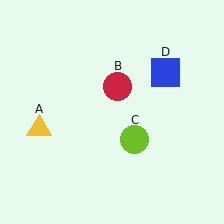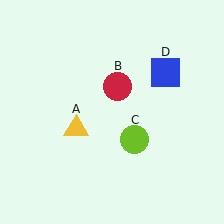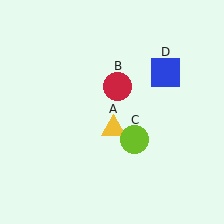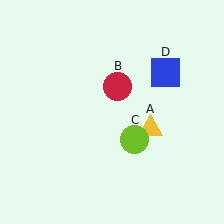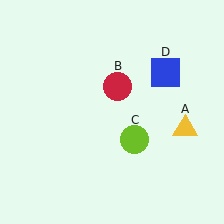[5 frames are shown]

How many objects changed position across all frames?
1 object changed position: yellow triangle (object A).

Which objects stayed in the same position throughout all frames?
Red circle (object B) and lime circle (object C) and blue square (object D) remained stationary.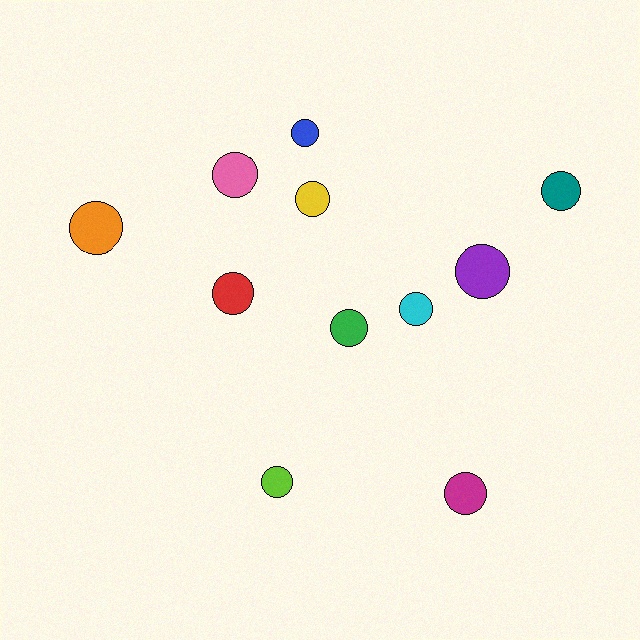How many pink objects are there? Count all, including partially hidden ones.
There is 1 pink object.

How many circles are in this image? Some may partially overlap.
There are 11 circles.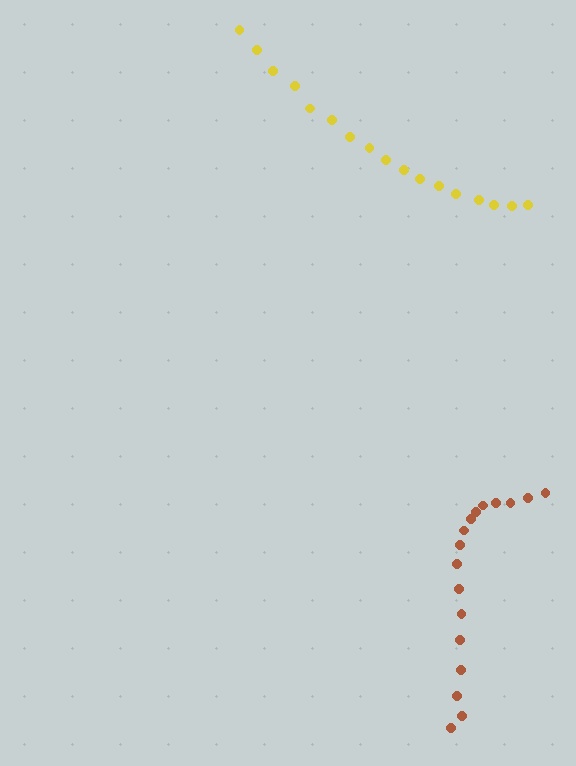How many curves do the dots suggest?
There are 2 distinct paths.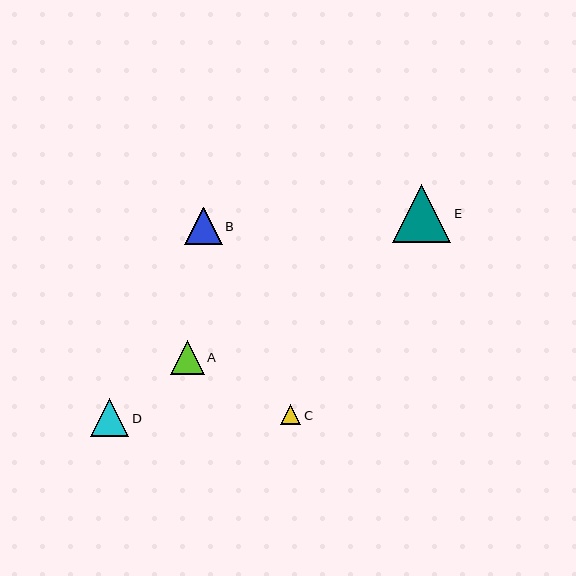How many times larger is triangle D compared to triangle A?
Triangle D is approximately 1.1 times the size of triangle A.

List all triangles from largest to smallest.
From largest to smallest: E, D, B, A, C.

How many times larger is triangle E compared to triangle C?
Triangle E is approximately 2.8 times the size of triangle C.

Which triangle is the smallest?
Triangle C is the smallest with a size of approximately 21 pixels.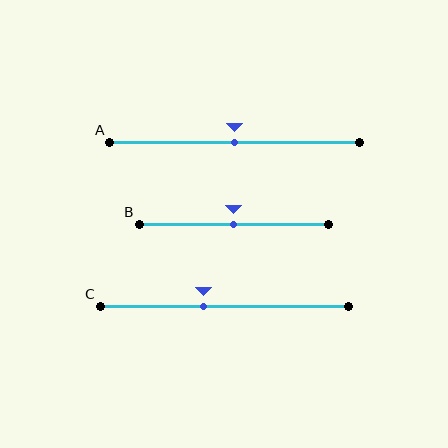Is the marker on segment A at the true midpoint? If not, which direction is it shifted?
Yes, the marker on segment A is at the true midpoint.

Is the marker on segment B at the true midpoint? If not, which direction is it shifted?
Yes, the marker on segment B is at the true midpoint.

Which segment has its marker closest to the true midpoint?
Segment A has its marker closest to the true midpoint.